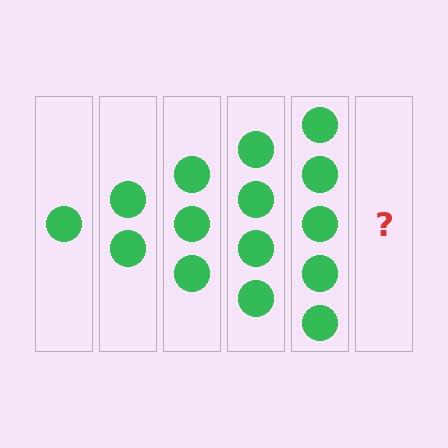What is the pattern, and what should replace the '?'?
The pattern is that each step adds one more circle. The '?' should be 6 circles.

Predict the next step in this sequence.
The next step is 6 circles.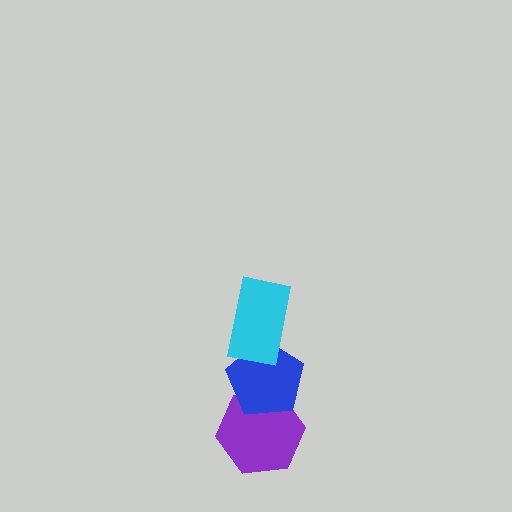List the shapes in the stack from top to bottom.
From top to bottom: the cyan rectangle, the blue pentagon, the purple hexagon.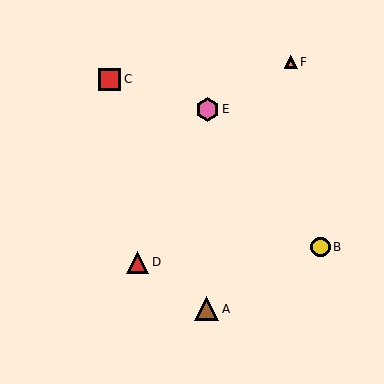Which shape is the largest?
The brown triangle (labeled A) is the largest.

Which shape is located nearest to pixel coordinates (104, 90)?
The red square (labeled C) at (110, 79) is nearest to that location.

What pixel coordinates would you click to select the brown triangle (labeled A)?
Click at (207, 309) to select the brown triangle A.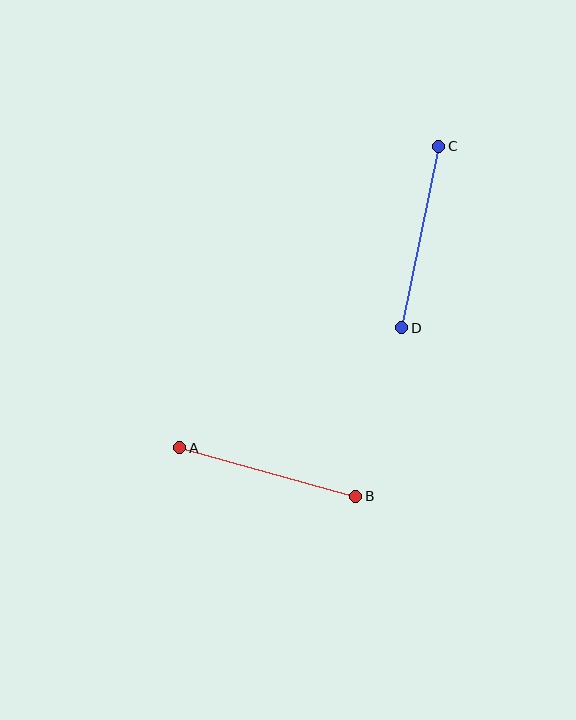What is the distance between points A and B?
The distance is approximately 183 pixels.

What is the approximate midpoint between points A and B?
The midpoint is at approximately (268, 472) pixels.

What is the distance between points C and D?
The distance is approximately 185 pixels.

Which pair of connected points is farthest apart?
Points C and D are farthest apart.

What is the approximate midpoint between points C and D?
The midpoint is at approximately (420, 237) pixels.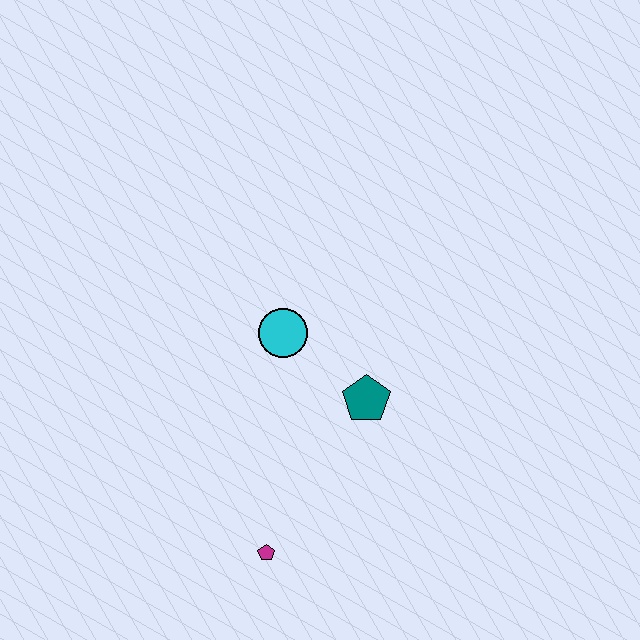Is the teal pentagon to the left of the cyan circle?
No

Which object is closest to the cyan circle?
The teal pentagon is closest to the cyan circle.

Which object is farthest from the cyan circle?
The magenta pentagon is farthest from the cyan circle.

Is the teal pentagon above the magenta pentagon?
Yes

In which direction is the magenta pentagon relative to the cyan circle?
The magenta pentagon is below the cyan circle.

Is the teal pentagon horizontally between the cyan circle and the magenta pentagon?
No